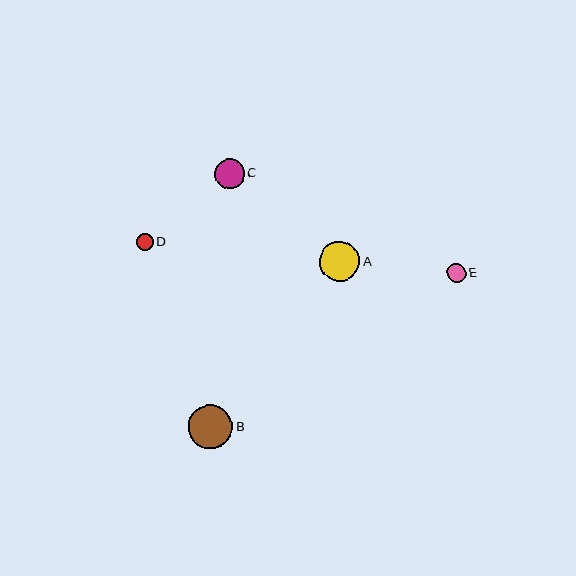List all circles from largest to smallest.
From largest to smallest: B, A, C, E, D.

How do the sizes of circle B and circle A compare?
Circle B and circle A are approximately the same size.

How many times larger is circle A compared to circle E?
Circle A is approximately 2.1 times the size of circle E.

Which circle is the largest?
Circle B is the largest with a size of approximately 44 pixels.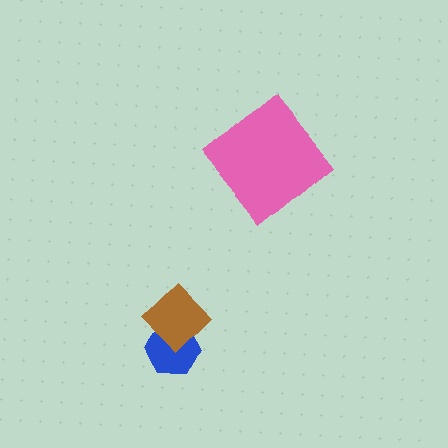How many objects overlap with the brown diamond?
1 object overlaps with the brown diamond.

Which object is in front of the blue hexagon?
The brown diamond is in front of the blue hexagon.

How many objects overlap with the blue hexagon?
1 object overlaps with the blue hexagon.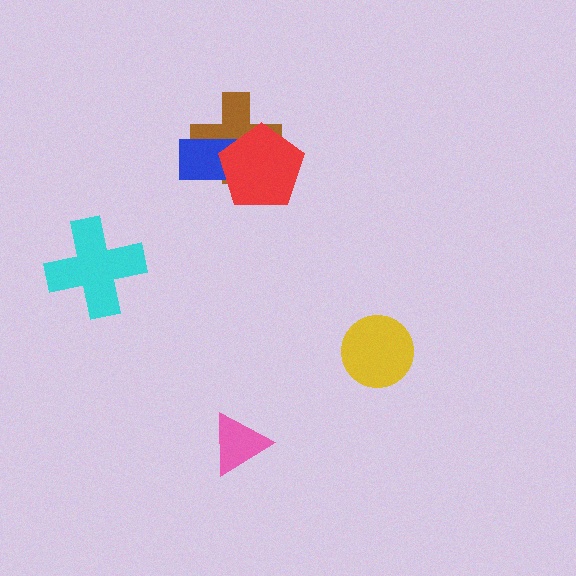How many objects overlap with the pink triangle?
0 objects overlap with the pink triangle.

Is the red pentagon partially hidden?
No, no other shape covers it.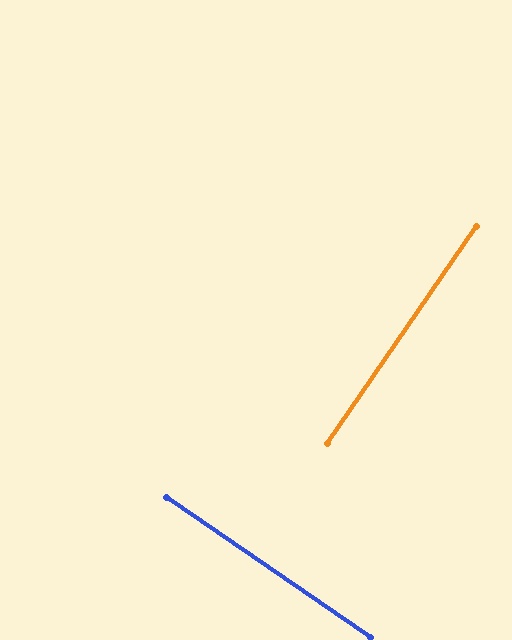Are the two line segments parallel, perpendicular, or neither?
Perpendicular — they meet at approximately 90°.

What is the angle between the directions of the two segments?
Approximately 90 degrees.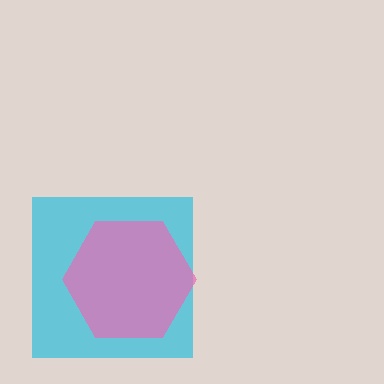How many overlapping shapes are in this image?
There are 2 overlapping shapes in the image.